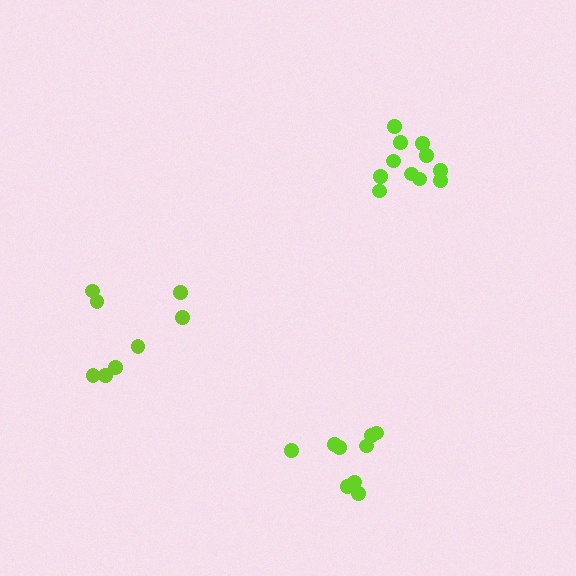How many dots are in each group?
Group 1: 9 dots, Group 2: 11 dots, Group 3: 8 dots (28 total).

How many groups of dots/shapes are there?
There are 3 groups.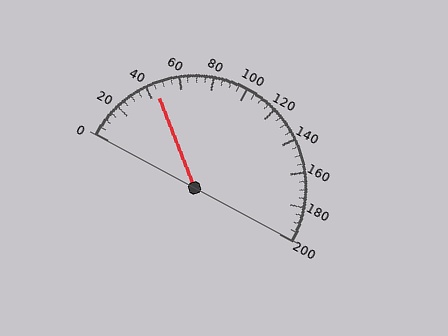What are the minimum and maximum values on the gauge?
The gauge ranges from 0 to 200.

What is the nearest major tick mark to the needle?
The nearest major tick mark is 40.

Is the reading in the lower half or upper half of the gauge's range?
The reading is in the lower half of the range (0 to 200).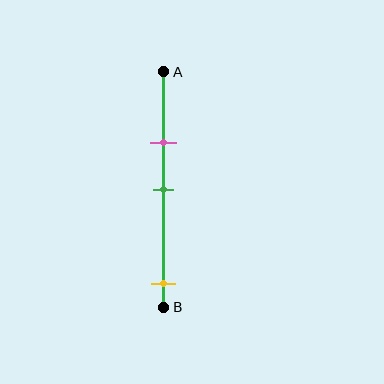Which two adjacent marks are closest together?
The pink and green marks are the closest adjacent pair.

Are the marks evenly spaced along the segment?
No, the marks are not evenly spaced.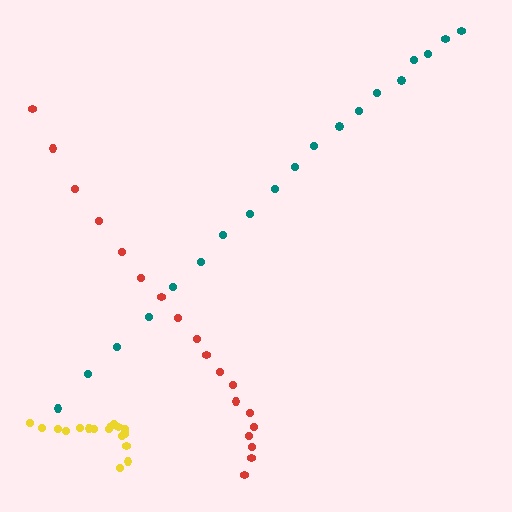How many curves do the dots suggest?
There are 3 distinct paths.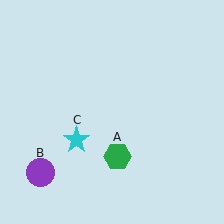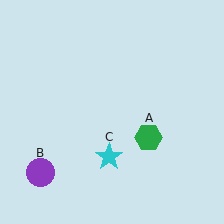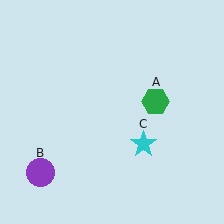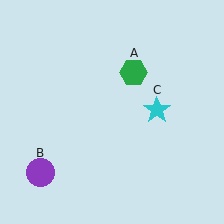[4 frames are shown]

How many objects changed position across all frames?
2 objects changed position: green hexagon (object A), cyan star (object C).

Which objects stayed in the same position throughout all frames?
Purple circle (object B) remained stationary.